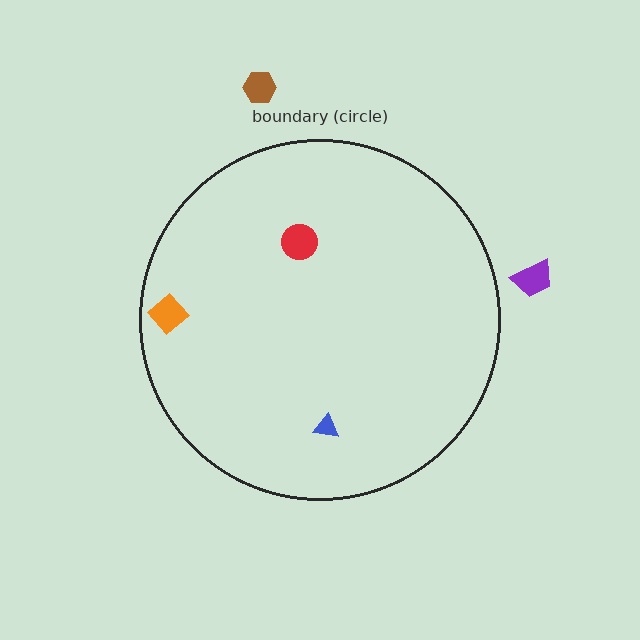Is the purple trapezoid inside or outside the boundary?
Outside.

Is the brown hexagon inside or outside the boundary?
Outside.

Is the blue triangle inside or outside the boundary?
Inside.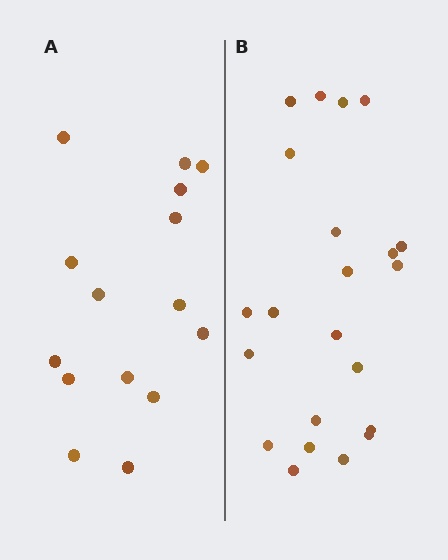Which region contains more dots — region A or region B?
Region B (the right region) has more dots.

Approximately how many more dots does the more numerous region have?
Region B has roughly 8 or so more dots than region A.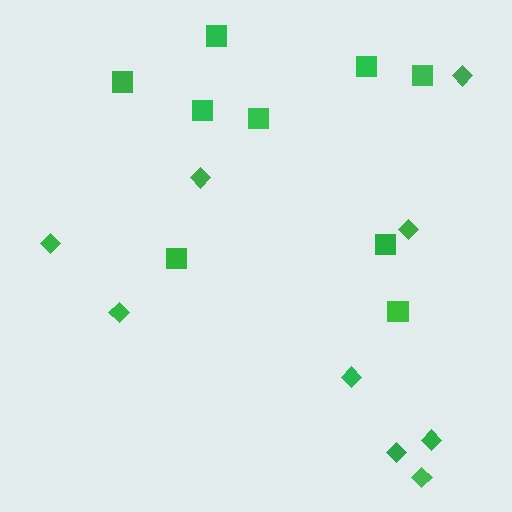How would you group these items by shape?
There are 2 groups: one group of diamonds (9) and one group of squares (9).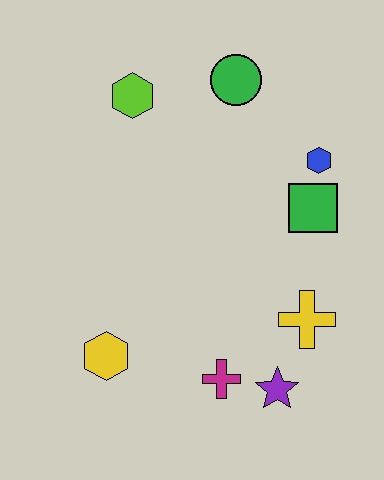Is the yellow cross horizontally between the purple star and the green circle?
No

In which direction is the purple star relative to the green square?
The purple star is below the green square.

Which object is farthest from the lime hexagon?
The purple star is farthest from the lime hexagon.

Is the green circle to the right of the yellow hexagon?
Yes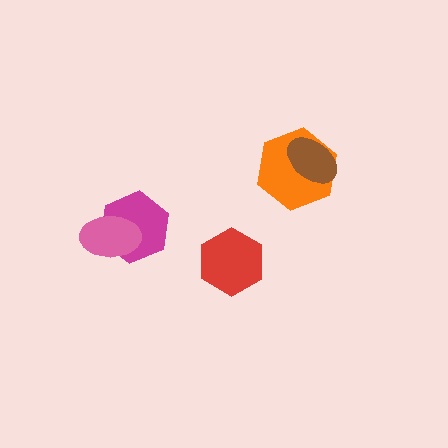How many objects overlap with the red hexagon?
0 objects overlap with the red hexagon.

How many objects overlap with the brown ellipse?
1 object overlaps with the brown ellipse.